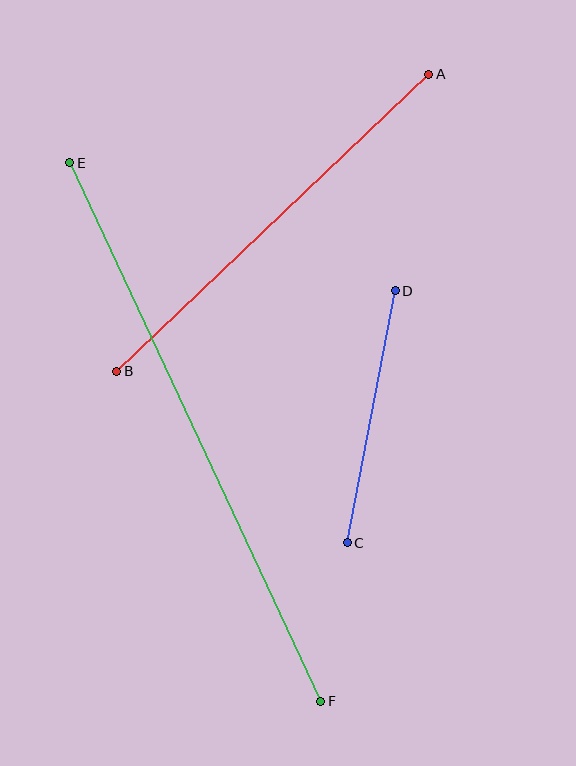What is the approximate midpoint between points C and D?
The midpoint is at approximately (371, 417) pixels.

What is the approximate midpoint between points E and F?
The midpoint is at approximately (195, 432) pixels.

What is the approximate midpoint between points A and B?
The midpoint is at approximately (273, 223) pixels.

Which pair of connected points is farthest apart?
Points E and F are farthest apart.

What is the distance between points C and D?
The distance is approximately 256 pixels.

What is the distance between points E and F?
The distance is approximately 594 pixels.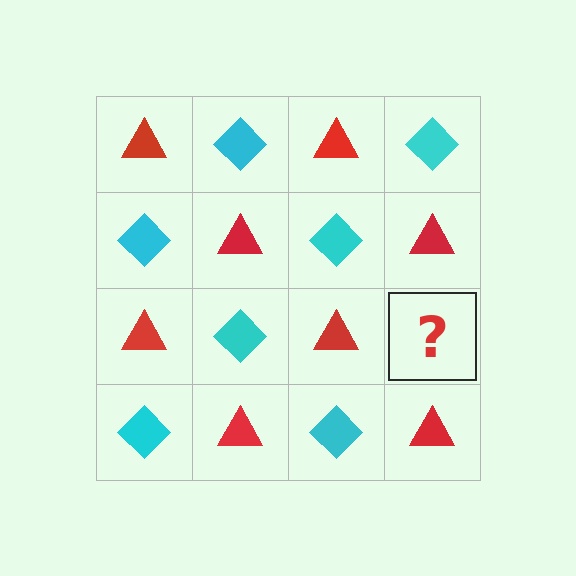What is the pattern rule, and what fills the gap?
The rule is that it alternates red triangle and cyan diamond in a checkerboard pattern. The gap should be filled with a cyan diamond.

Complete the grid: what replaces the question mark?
The question mark should be replaced with a cyan diamond.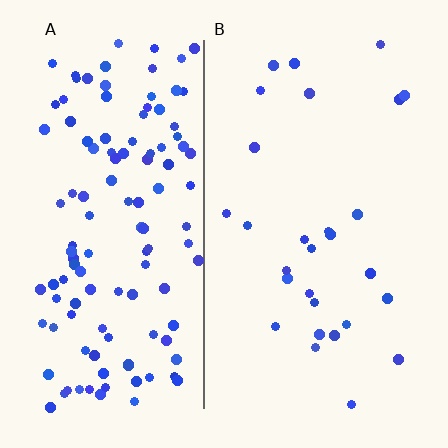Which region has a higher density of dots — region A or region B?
A (the left).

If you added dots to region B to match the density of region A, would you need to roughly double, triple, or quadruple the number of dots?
Approximately quadruple.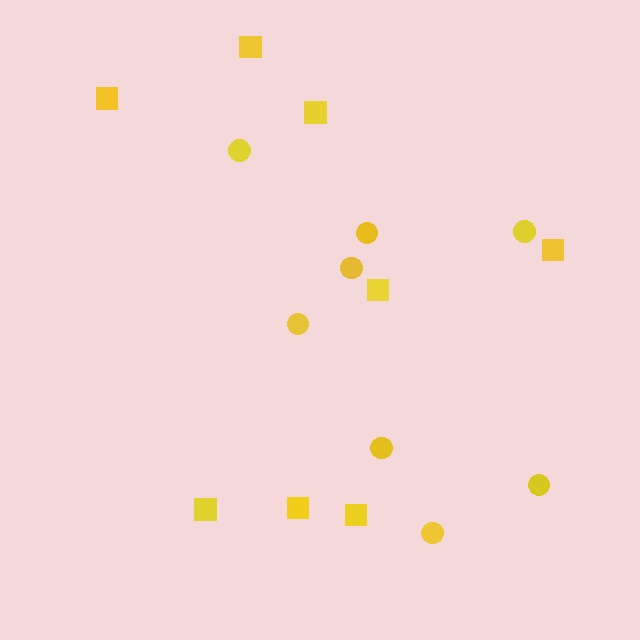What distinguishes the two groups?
There are 2 groups: one group of circles (8) and one group of squares (8).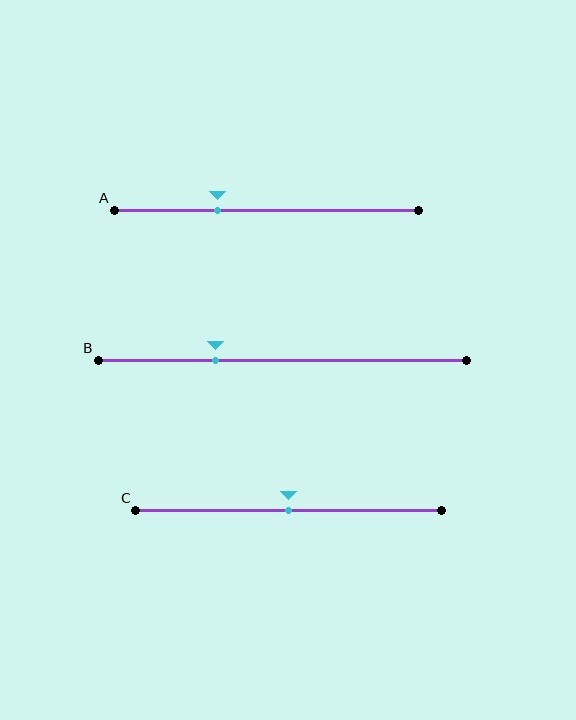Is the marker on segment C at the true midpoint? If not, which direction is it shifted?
Yes, the marker on segment C is at the true midpoint.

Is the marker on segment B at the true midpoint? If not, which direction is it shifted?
No, the marker on segment B is shifted to the left by about 18% of the segment length.